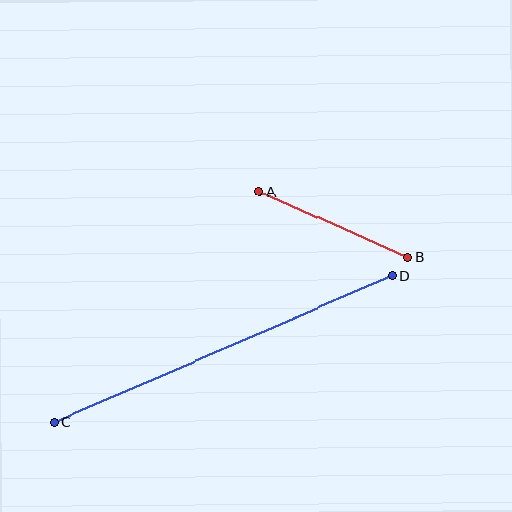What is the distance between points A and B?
The distance is approximately 162 pixels.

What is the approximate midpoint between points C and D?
The midpoint is at approximately (224, 349) pixels.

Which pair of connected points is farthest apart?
Points C and D are farthest apart.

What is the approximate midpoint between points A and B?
The midpoint is at approximately (334, 225) pixels.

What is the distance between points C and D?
The distance is approximately 368 pixels.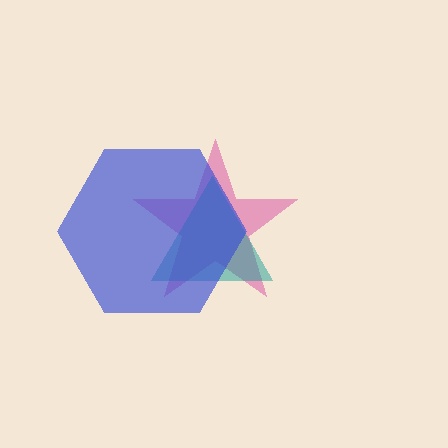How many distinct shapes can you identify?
There are 3 distinct shapes: a pink star, a teal triangle, a blue hexagon.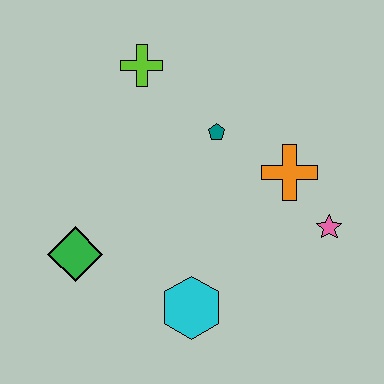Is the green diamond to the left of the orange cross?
Yes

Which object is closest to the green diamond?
The cyan hexagon is closest to the green diamond.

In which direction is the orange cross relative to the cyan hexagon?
The orange cross is above the cyan hexagon.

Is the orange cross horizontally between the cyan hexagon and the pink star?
Yes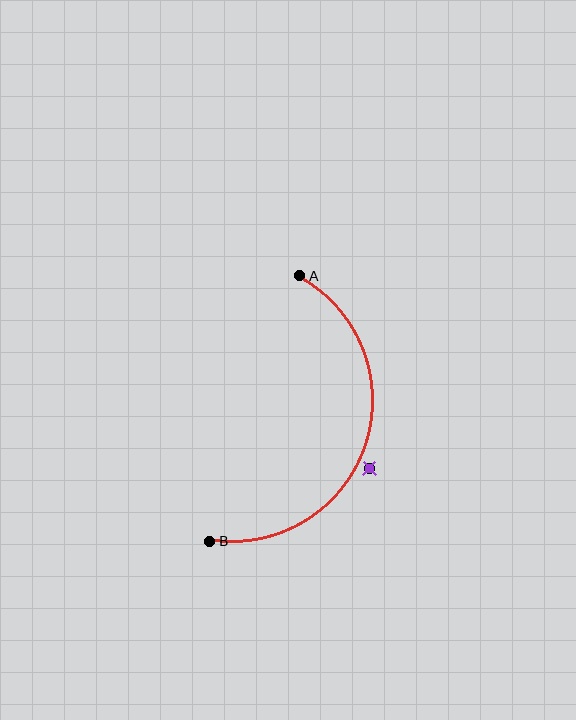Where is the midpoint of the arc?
The arc midpoint is the point on the curve farthest from the straight line joining A and B. It sits to the right of that line.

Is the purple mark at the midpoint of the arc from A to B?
No — the purple mark does not lie on the arc at all. It sits slightly outside the curve.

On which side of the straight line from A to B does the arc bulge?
The arc bulges to the right of the straight line connecting A and B.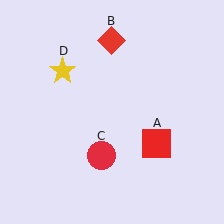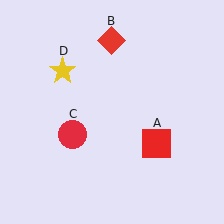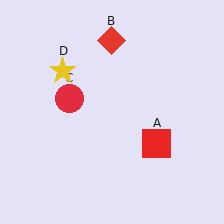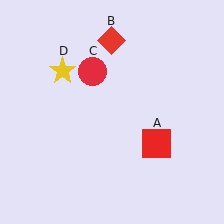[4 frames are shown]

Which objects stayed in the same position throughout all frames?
Red square (object A) and red diamond (object B) and yellow star (object D) remained stationary.